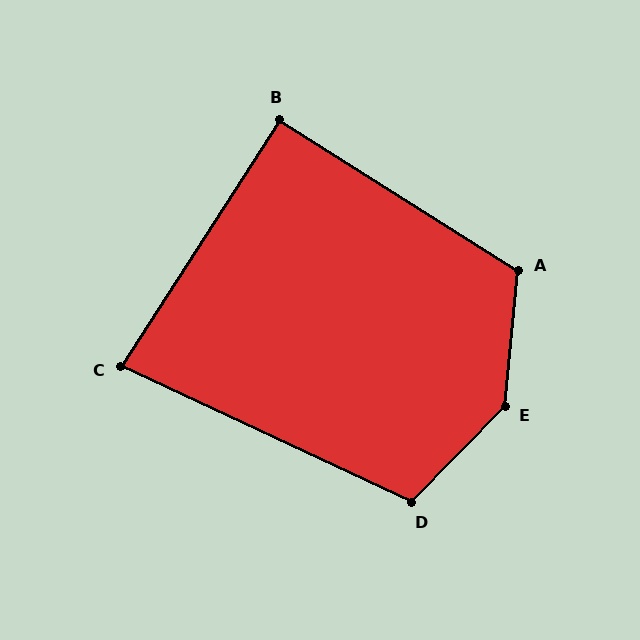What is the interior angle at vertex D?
Approximately 109 degrees (obtuse).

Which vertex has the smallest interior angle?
C, at approximately 82 degrees.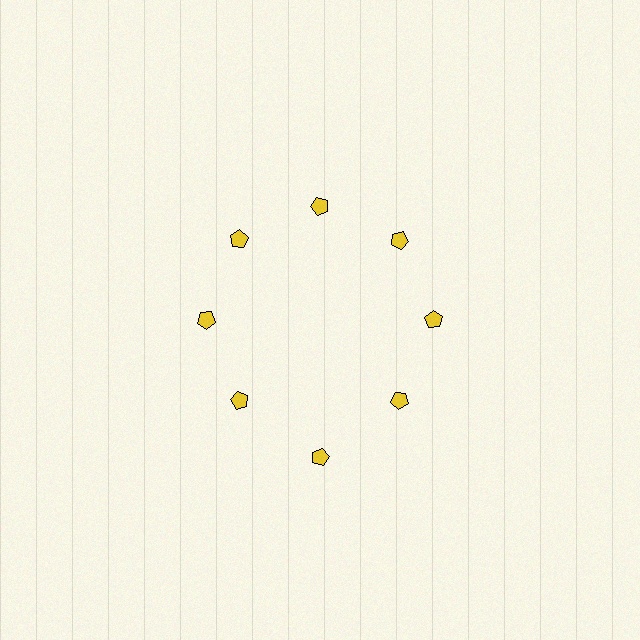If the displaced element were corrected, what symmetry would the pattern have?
It would have 8-fold rotational symmetry — the pattern would map onto itself every 45 degrees.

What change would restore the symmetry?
The symmetry would be restored by moving it inward, back onto the ring so that all 8 pentagons sit at equal angles and equal distance from the center.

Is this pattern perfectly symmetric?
No. The 8 yellow pentagons are arranged in a ring, but one element near the 6 o'clock position is pushed outward from the center, breaking the 8-fold rotational symmetry.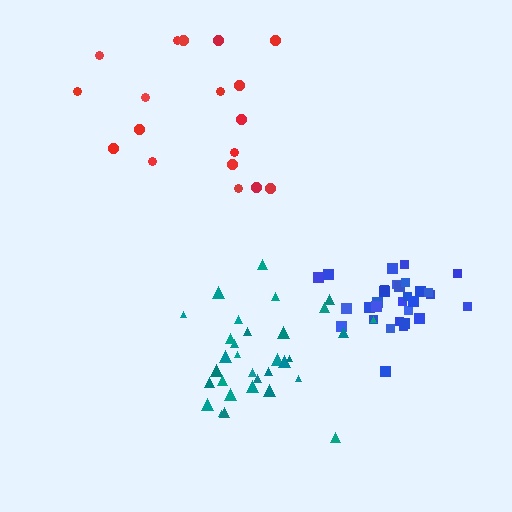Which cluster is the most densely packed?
Blue.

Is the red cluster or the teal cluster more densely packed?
Teal.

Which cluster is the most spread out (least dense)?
Red.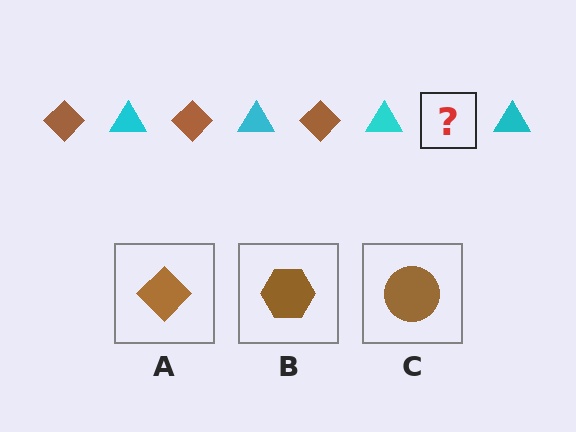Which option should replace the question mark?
Option A.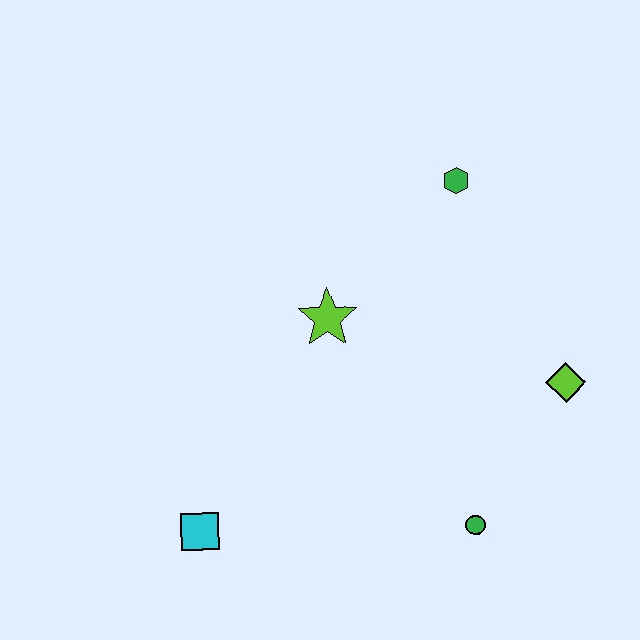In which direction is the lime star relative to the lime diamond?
The lime star is to the left of the lime diamond.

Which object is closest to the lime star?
The green hexagon is closest to the lime star.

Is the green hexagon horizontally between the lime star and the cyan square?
No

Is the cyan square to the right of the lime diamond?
No